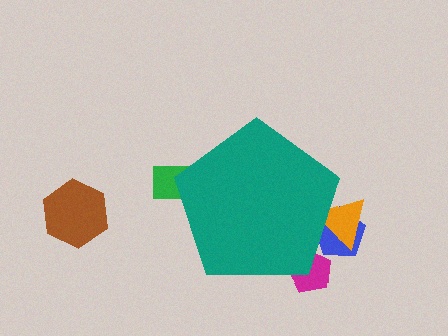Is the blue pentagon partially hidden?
Yes, the blue pentagon is partially hidden behind the teal pentagon.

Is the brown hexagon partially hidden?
No, the brown hexagon is fully visible.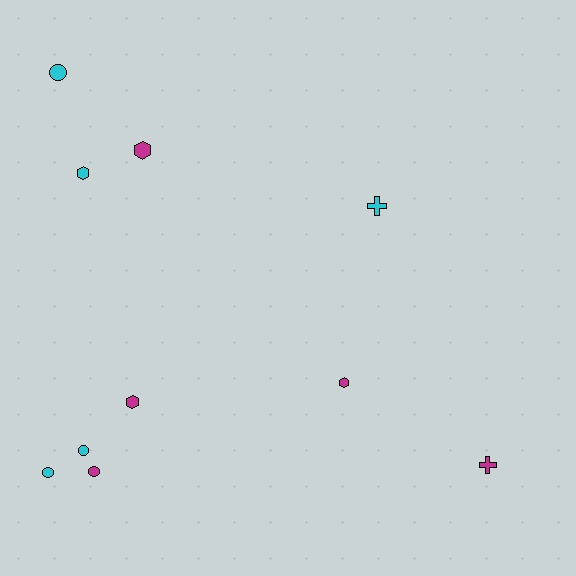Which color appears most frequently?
Magenta, with 5 objects.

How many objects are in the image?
There are 10 objects.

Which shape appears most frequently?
Hexagon, with 4 objects.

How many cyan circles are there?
There are 3 cyan circles.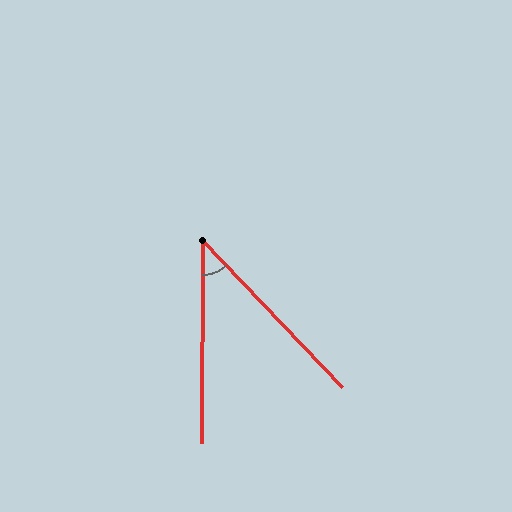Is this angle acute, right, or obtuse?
It is acute.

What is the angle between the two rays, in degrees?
Approximately 44 degrees.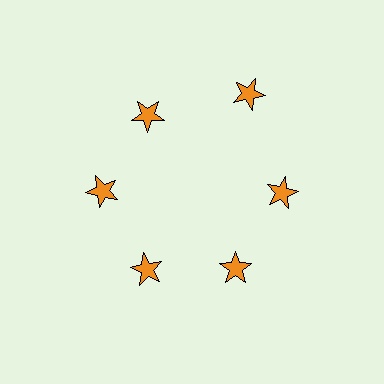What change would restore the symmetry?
The symmetry would be restored by moving it inward, back onto the ring so that all 6 stars sit at equal angles and equal distance from the center.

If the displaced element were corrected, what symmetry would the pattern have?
It would have 6-fold rotational symmetry — the pattern would map onto itself every 60 degrees.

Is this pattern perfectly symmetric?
No. The 6 orange stars are arranged in a ring, but one element near the 1 o'clock position is pushed outward from the center, breaking the 6-fold rotational symmetry.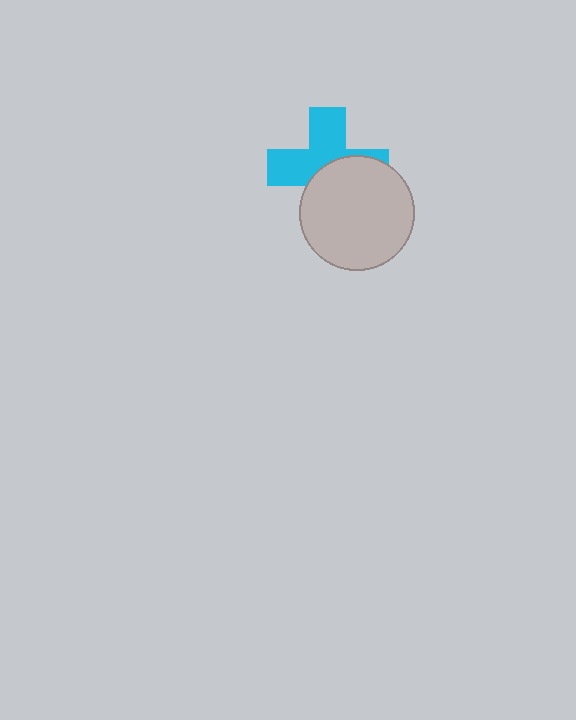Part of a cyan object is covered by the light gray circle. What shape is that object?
It is a cross.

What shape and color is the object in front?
The object in front is a light gray circle.